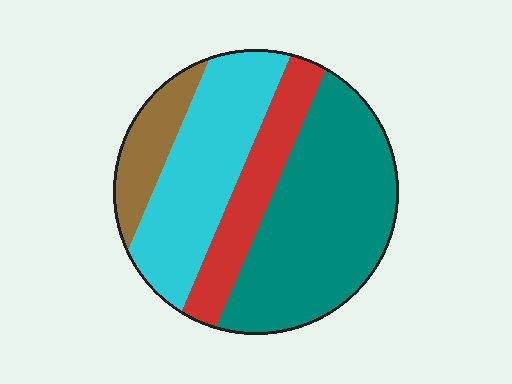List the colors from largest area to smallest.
From largest to smallest: teal, cyan, red, brown.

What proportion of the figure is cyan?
Cyan takes up between a sixth and a third of the figure.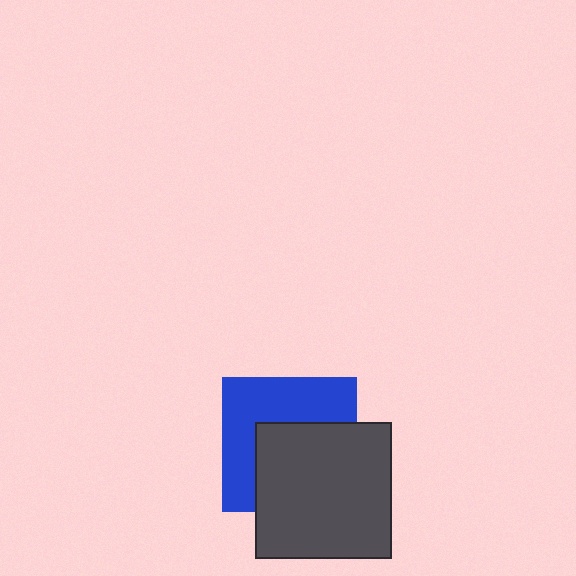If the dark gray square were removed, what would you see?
You would see the complete blue square.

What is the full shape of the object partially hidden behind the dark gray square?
The partially hidden object is a blue square.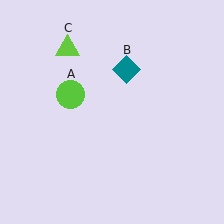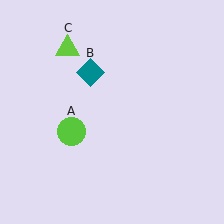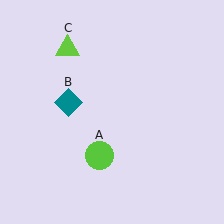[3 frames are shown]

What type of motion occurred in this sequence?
The lime circle (object A), teal diamond (object B) rotated counterclockwise around the center of the scene.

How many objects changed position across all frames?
2 objects changed position: lime circle (object A), teal diamond (object B).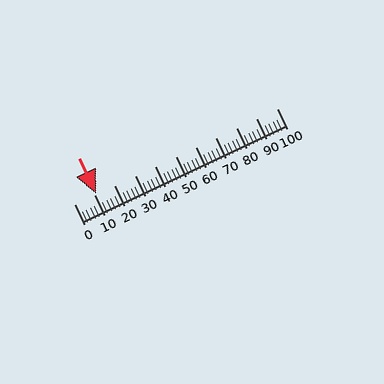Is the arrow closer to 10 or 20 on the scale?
The arrow is closer to 10.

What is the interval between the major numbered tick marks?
The major tick marks are spaced 10 units apart.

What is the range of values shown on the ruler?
The ruler shows values from 0 to 100.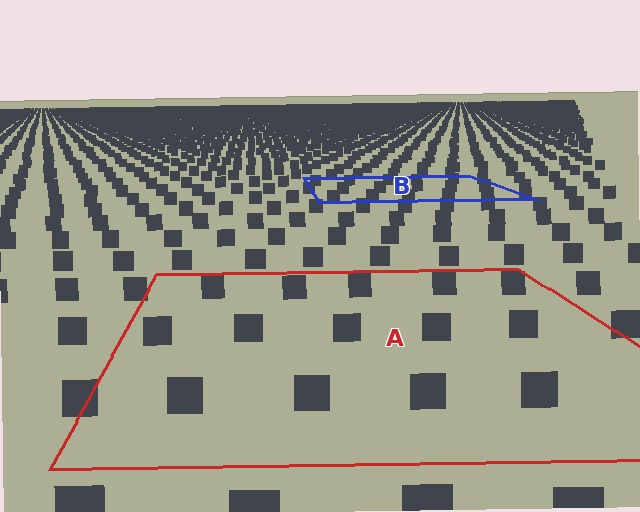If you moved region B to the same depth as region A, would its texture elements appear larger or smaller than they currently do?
They would appear larger. At a closer depth, the same texture elements are projected at a bigger on-screen size.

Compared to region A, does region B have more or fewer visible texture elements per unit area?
Region B has more texture elements per unit area — they are packed more densely because it is farther away.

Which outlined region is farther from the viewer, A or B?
Region B is farther from the viewer — the texture elements inside it appear smaller and more densely packed.